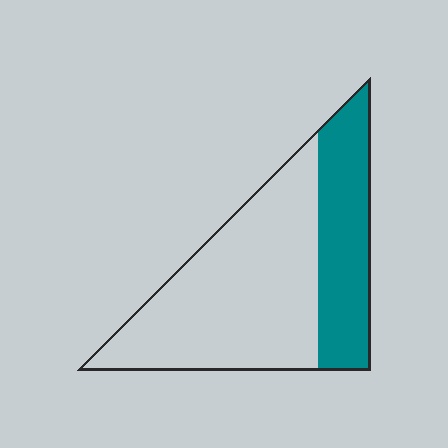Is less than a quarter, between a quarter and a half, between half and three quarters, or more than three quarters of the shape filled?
Between a quarter and a half.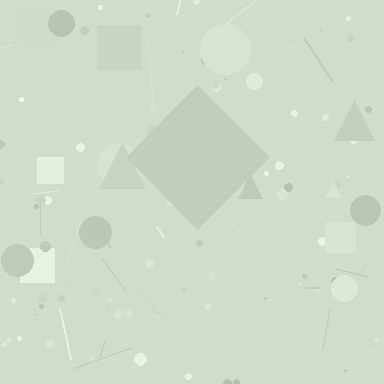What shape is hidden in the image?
A diamond is hidden in the image.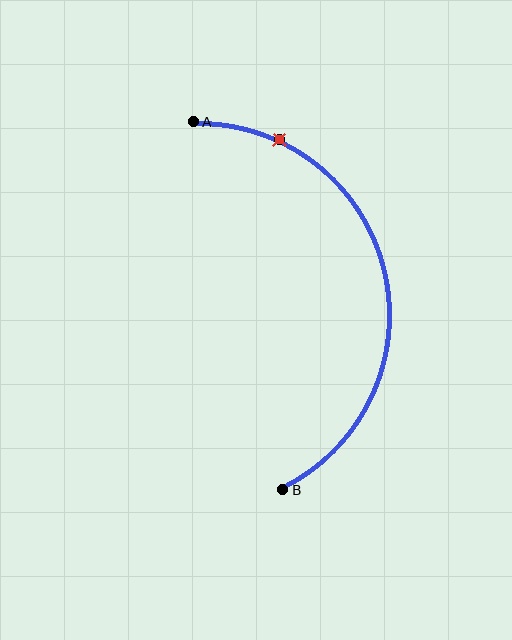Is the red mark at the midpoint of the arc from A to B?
No. The red mark lies on the arc but is closer to endpoint A. The arc midpoint would be at the point on the curve equidistant along the arc from both A and B.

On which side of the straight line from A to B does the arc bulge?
The arc bulges to the right of the straight line connecting A and B.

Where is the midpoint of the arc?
The arc midpoint is the point on the curve farthest from the straight line joining A and B. It sits to the right of that line.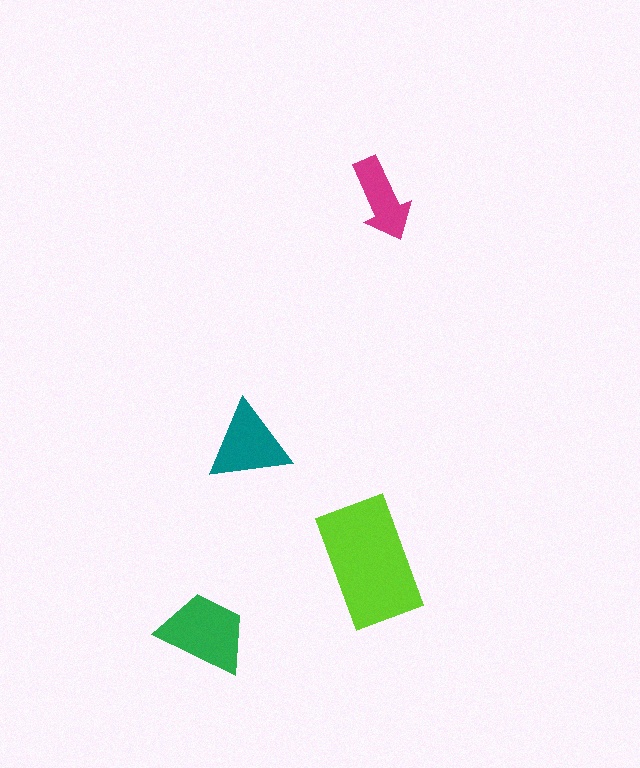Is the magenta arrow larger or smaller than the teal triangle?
Smaller.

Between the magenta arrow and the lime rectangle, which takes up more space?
The lime rectangle.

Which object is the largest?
The lime rectangle.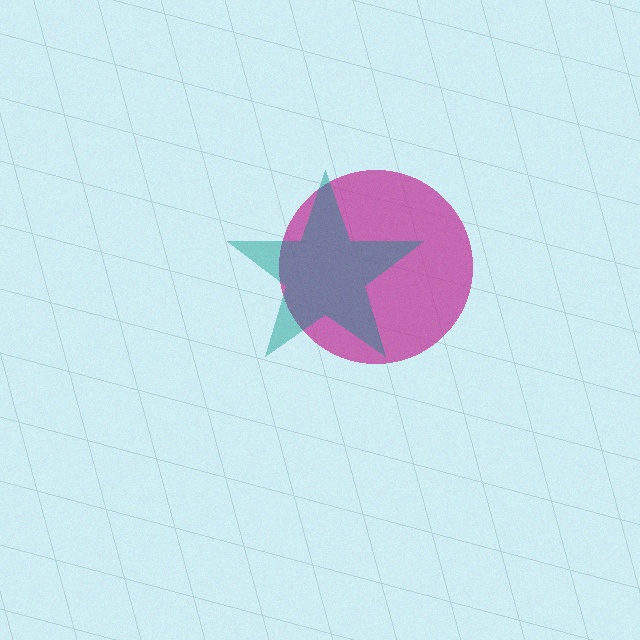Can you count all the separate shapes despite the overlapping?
Yes, there are 2 separate shapes.